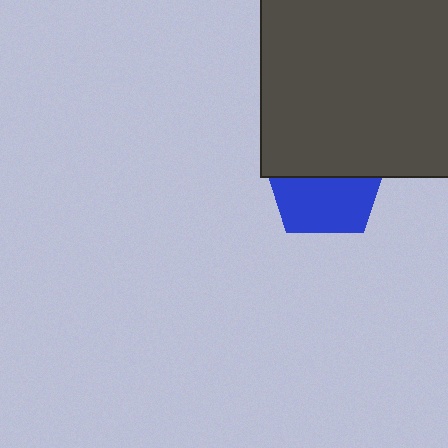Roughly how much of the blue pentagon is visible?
About half of it is visible (roughly 52%).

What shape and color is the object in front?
The object in front is a dark gray square.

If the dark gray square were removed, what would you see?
You would see the complete blue pentagon.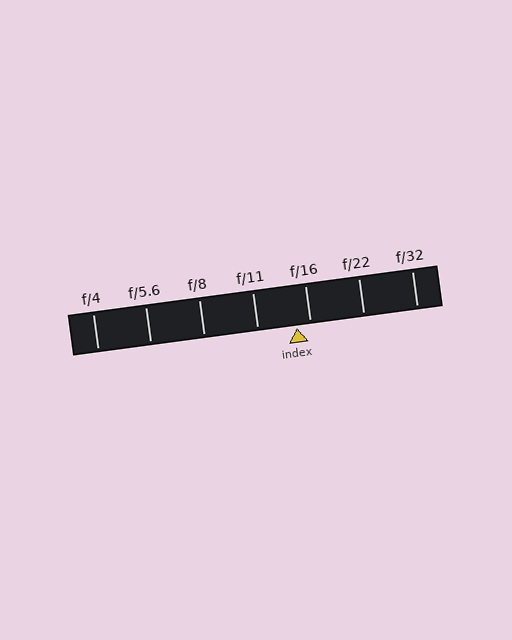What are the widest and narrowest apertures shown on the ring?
The widest aperture shown is f/4 and the narrowest is f/32.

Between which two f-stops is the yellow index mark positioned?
The index mark is between f/11 and f/16.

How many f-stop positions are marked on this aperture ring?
There are 7 f-stop positions marked.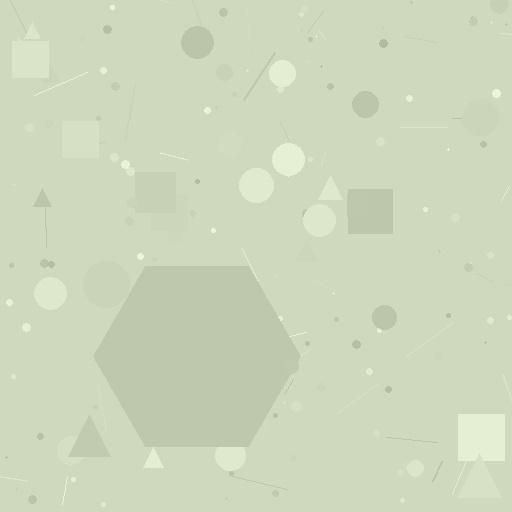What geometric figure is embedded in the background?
A hexagon is embedded in the background.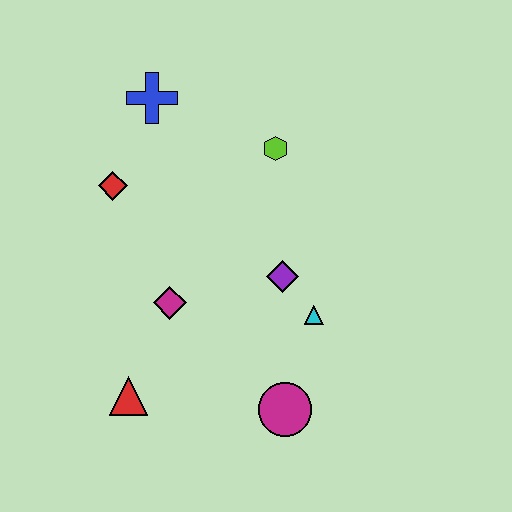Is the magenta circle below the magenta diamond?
Yes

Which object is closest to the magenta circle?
The cyan triangle is closest to the magenta circle.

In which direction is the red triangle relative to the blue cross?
The red triangle is below the blue cross.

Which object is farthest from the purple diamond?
The blue cross is farthest from the purple diamond.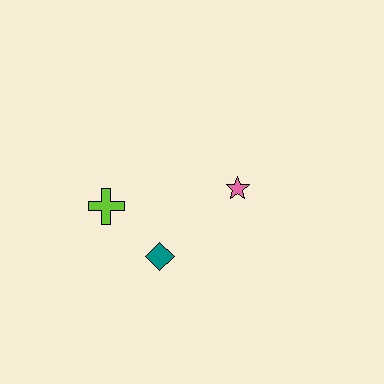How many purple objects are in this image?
There are no purple objects.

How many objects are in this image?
There are 3 objects.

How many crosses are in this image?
There is 1 cross.